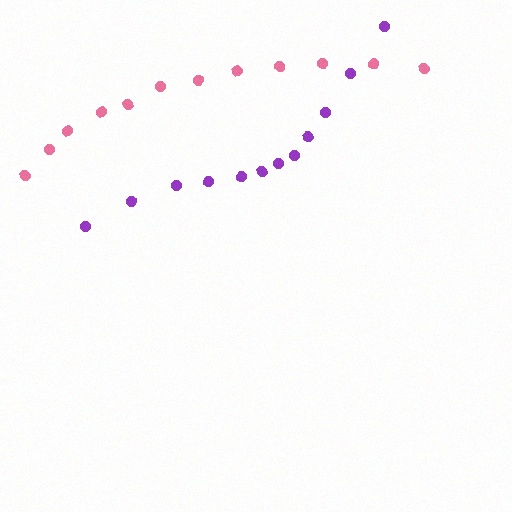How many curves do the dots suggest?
There are 2 distinct paths.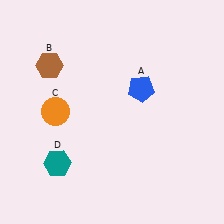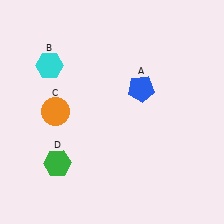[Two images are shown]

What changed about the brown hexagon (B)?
In Image 1, B is brown. In Image 2, it changed to cyan.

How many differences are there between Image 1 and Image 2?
There are 2 differences between the two images.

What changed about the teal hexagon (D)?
In Image 1, D is teal. In Image 2, it changed to green.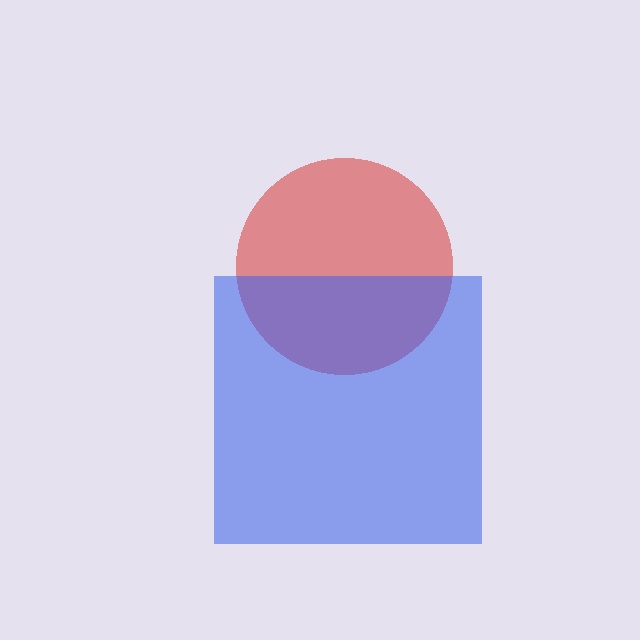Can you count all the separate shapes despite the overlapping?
Yes, there are 2 separate shapes.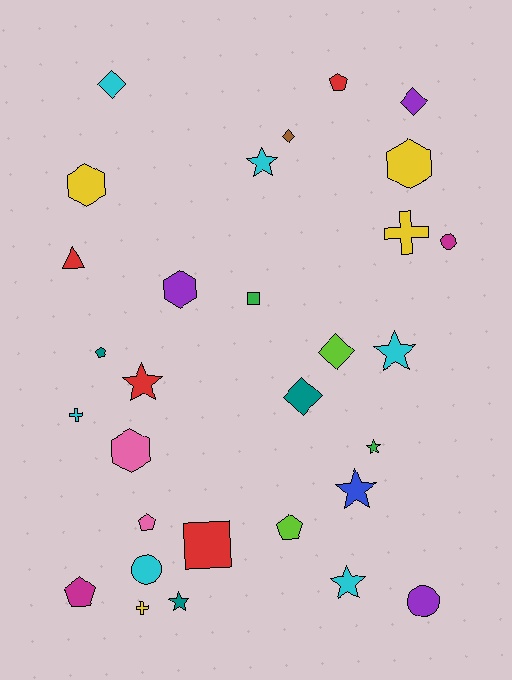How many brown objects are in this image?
There is 1 brown object.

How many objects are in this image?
There are 30 objects.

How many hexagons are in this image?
There are 4 hexagons.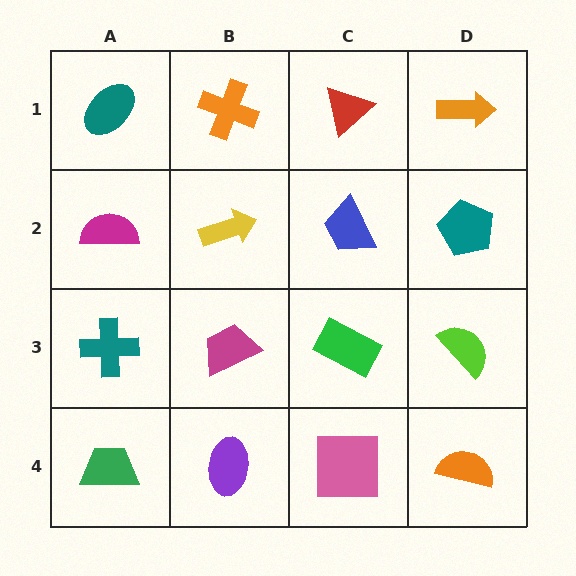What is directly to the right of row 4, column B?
A pink square.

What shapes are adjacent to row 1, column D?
A teal pentagon (row 2, column D), a red triangle (row 1, column C).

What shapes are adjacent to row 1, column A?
A magenta semicircle (row 2, column A), an orange cross (row 1, column B).